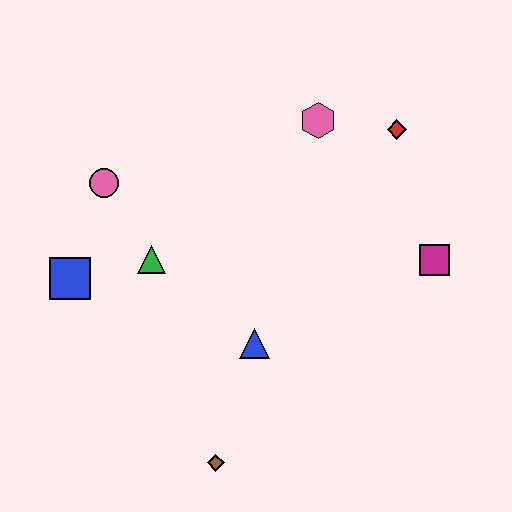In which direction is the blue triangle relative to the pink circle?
The blue triangle is below the pink circle.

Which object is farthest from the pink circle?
The magenta square is farthest from the pink circle.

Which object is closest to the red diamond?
The pink hexagon is closest to the red diamond.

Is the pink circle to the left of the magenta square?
Yes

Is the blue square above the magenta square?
No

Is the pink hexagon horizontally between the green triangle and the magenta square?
Yes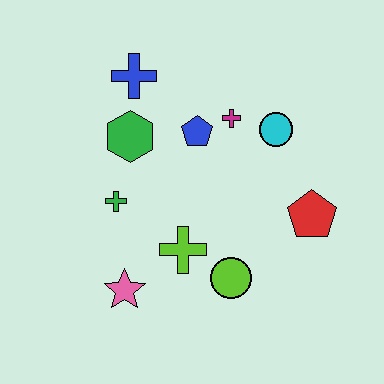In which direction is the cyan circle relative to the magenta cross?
The cyan circle is to the right of the magenta cross.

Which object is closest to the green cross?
The green hexagon is closest to the green cross.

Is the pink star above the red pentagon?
No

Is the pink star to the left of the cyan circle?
Yes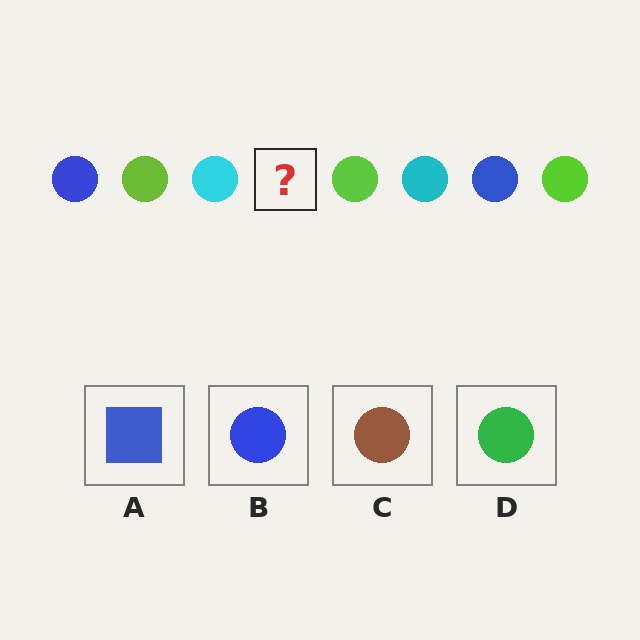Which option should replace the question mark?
Option B.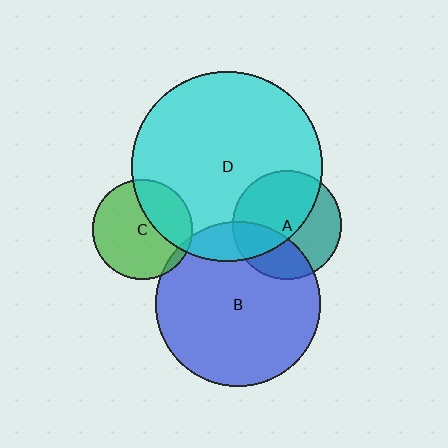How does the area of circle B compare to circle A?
Approximately 2.3 times.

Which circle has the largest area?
Circle D (cyan).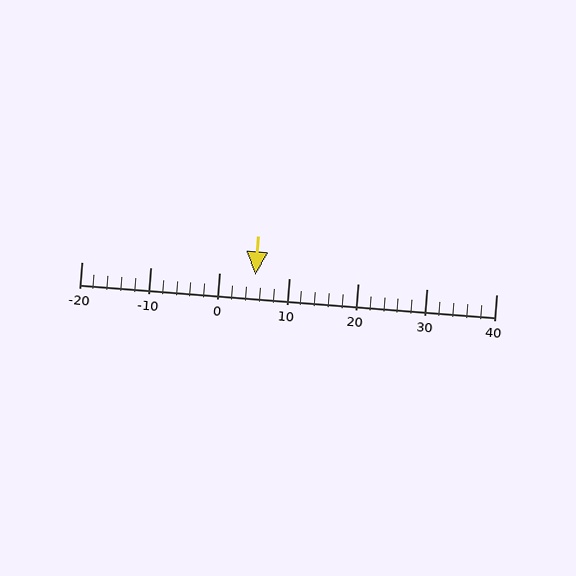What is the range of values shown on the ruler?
The ruler shows values from -20 to 40.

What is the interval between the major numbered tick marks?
The major tick marks are spaced 10 units apart.